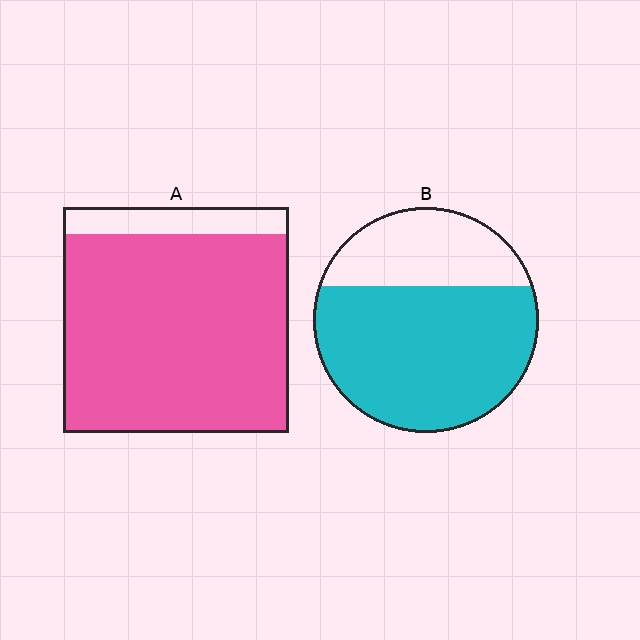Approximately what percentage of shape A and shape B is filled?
A is approximately 90% and B is approximately 70%.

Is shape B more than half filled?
Yes.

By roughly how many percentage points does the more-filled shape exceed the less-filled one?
By roughly 20 percentage points (A over B).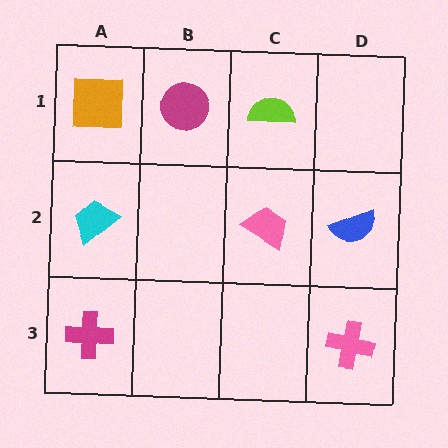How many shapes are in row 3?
2 shapes.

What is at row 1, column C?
A lime semicircle.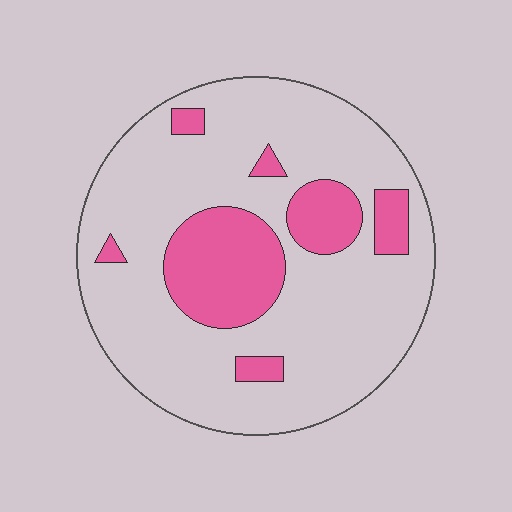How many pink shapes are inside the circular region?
7.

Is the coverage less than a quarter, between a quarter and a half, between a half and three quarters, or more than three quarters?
Less than a quarter.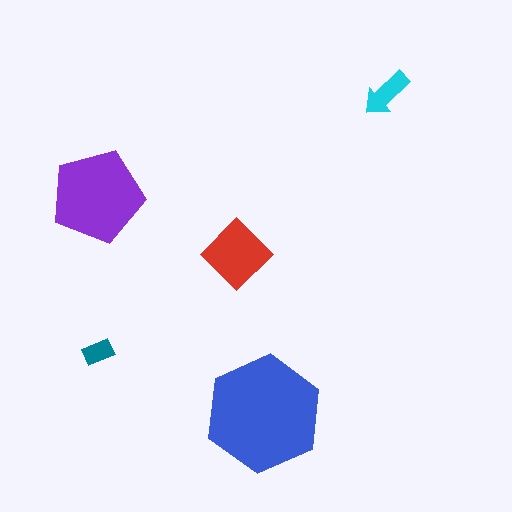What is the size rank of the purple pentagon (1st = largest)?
2nd.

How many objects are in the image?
There are 5 objects in the image.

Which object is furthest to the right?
The cyan arrow is rightmost.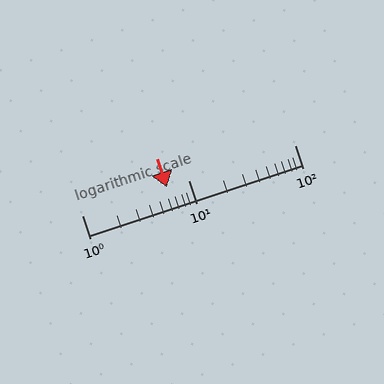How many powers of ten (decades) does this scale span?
The scale spans 2 decades, from 1 to 100.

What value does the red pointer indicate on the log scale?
The pointer indicates approximately 6.3.